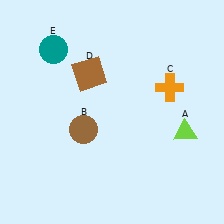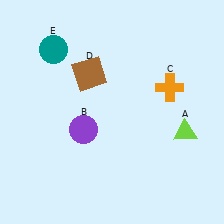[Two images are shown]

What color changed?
The circle (B) changed from brown in Image 1 to purple in Image 2.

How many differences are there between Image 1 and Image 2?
There is 1 difference between the two images.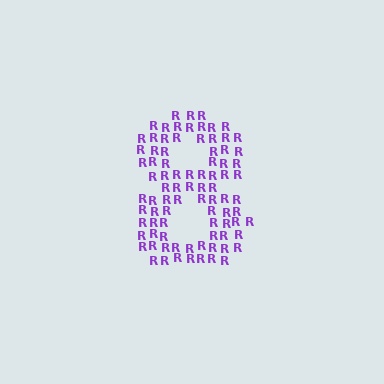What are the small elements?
The small elements are letter R's.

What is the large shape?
The large shape is the digit 8.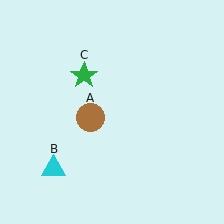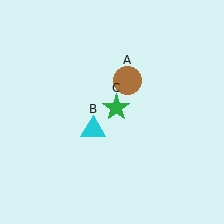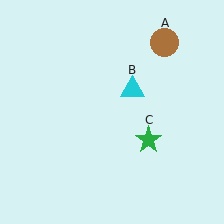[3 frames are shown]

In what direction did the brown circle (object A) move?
The brown circle (object A) moved up and to the right.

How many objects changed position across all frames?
3 objects changed position: brown circle (object A), cyan triangle (object B), green star (object C).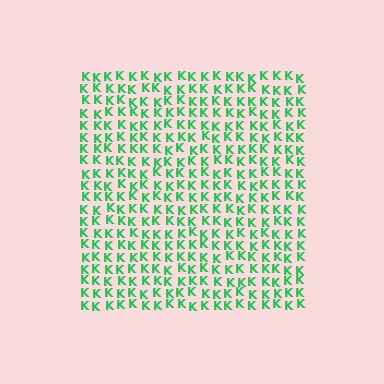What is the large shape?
The large shape is a square.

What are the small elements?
The small elements are letter K's.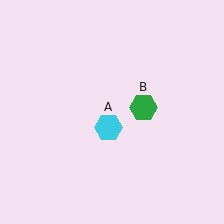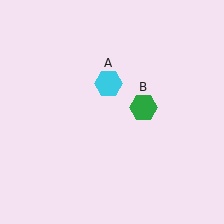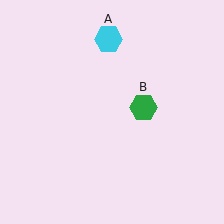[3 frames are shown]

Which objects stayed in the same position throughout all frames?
Green hexagon (object B) remained stationary.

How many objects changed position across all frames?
1 object changed position: cyan hexagon (object A).